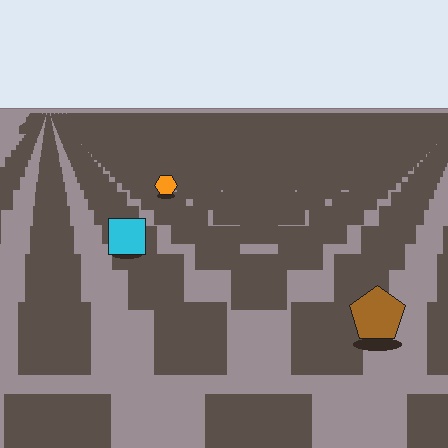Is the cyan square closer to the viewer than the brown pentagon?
No. The brown pentagon is closer — you can tell from the texture gradient: the ground texture is coarser near it.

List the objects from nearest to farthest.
From nearest to farthest: the brown pentagon, the cyan square, the orange hexagon.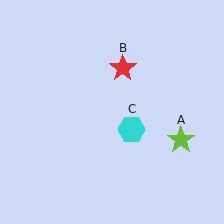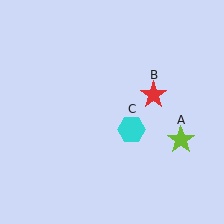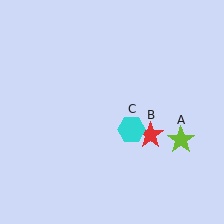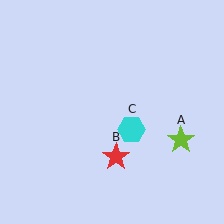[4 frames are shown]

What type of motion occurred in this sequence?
The red star (object B) rotated clockwise around the center of the scene.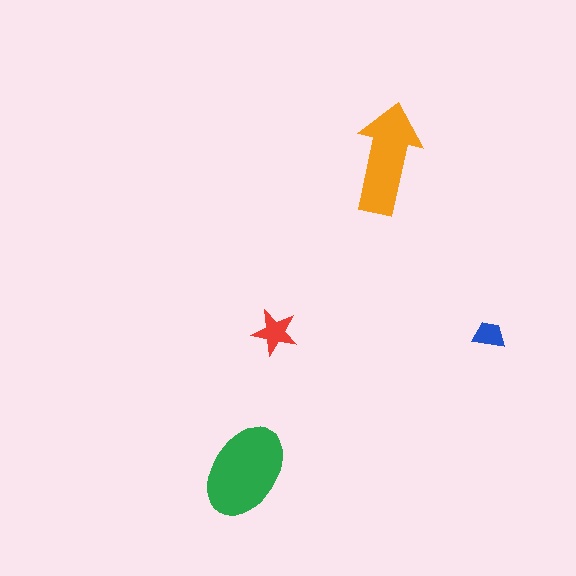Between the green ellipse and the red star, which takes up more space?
The green ellipse.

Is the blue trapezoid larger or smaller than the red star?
Smaller.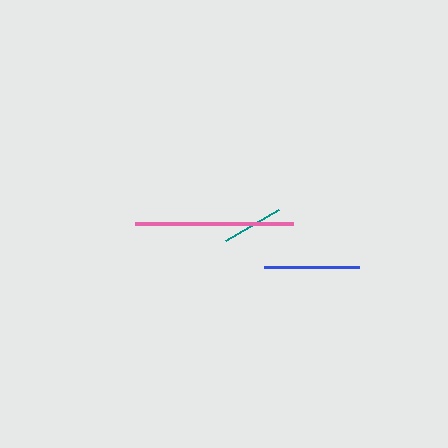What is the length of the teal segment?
The teal segment is approximately 61 pixels long.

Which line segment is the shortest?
The teal line is the shortest at approximately 61 pixels.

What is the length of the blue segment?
The blue segment is approximately 95 pixels long.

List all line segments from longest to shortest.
From longest to shortest: pink, blue, teal.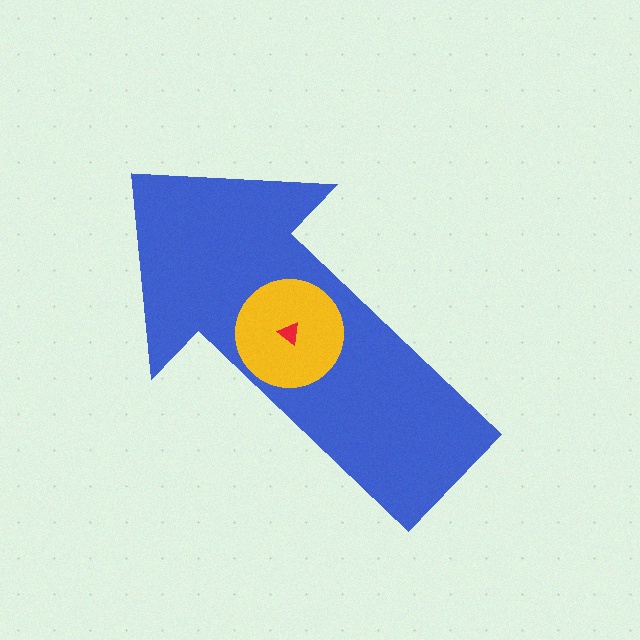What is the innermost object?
The red triangle.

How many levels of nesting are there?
3.